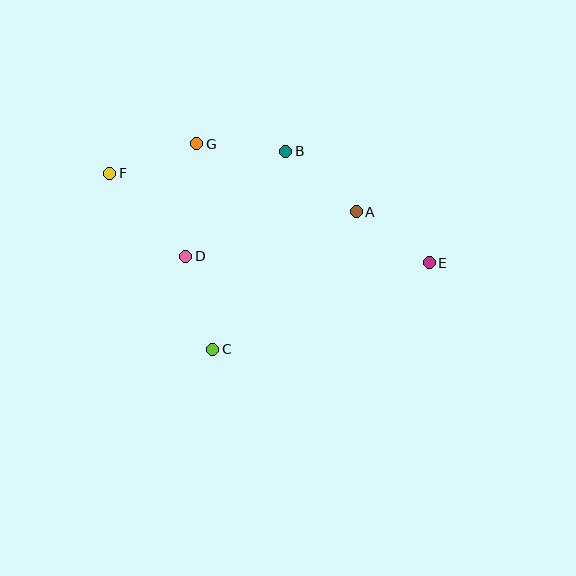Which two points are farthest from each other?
Points E and F are farthest from each other.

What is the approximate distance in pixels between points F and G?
The distance between F and G is approximately 92 pixels.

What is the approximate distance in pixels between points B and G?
The distance between B and G is approximately 89 pixels.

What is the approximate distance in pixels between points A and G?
The distance between A and G is approximately 173 pixels.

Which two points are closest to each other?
Points A and E are closest to each other.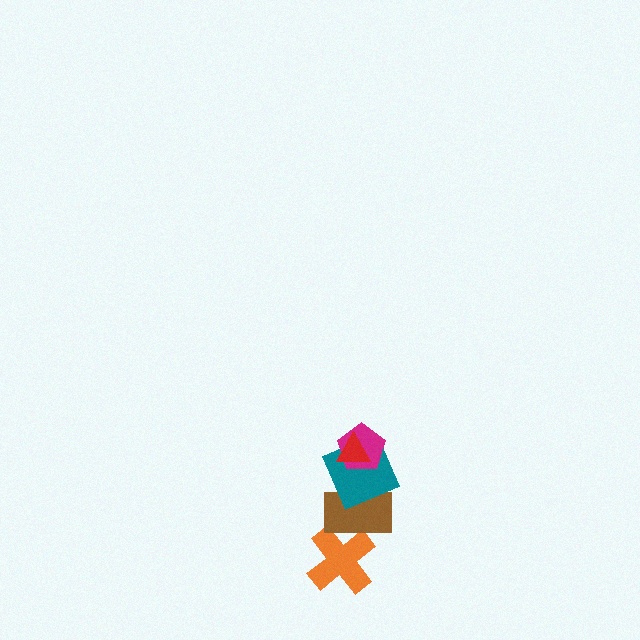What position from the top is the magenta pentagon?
The magenta pentagon is 2nd from the top.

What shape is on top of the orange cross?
The brown rectangle is on top of the orange cross.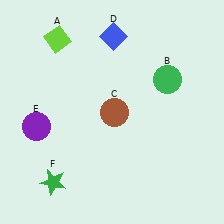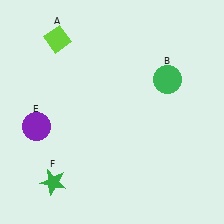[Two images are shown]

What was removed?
The blue diamond (D), the brown circle (C) were removed in Image 2.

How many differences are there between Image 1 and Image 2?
There are 2 differences between the two images.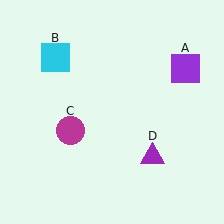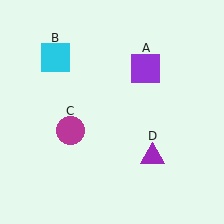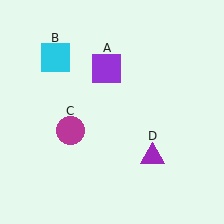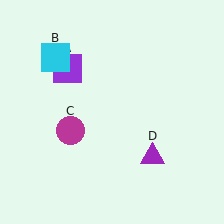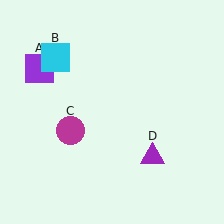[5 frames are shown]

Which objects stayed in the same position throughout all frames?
Cyan square (object B) and magenta circle (object C) and purple triangle (object D) remained stationary.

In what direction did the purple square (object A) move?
The purple square (object A) moved left.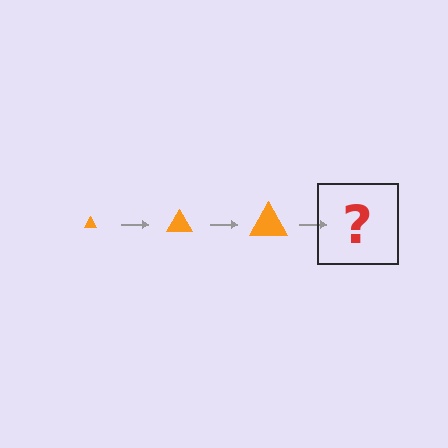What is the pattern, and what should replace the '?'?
The pattern is that the triangle gets progressively larger each step. The '?' should be an orange triangle, larger than the previous one.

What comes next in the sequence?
The next element should be an orange triangle, larger than the previous one.